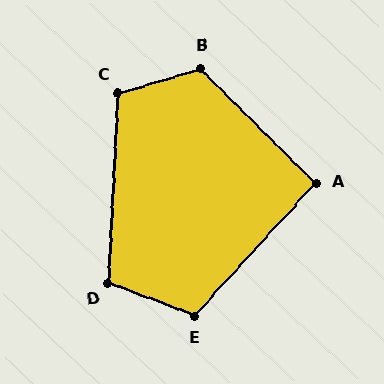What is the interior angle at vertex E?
Approximately 111 degrees (obtuse).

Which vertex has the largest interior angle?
B, at approximately 119 degrees.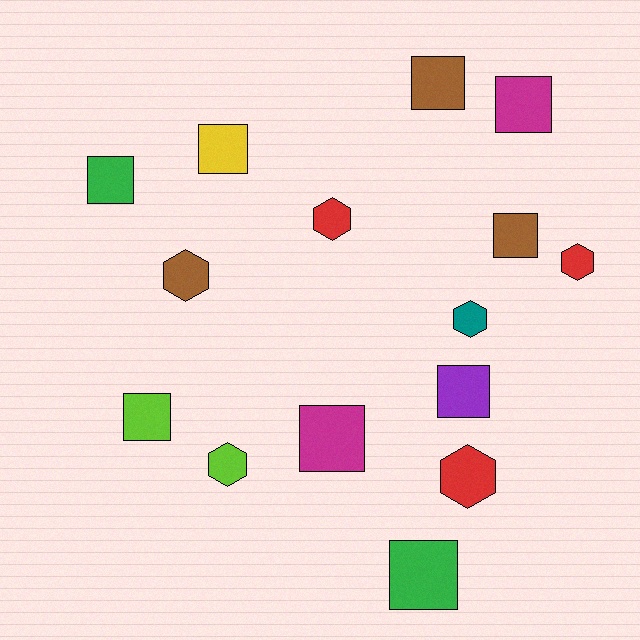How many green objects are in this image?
There are 2 green objects.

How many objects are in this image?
There are 15 objects.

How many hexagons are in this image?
There are 6 hexagons.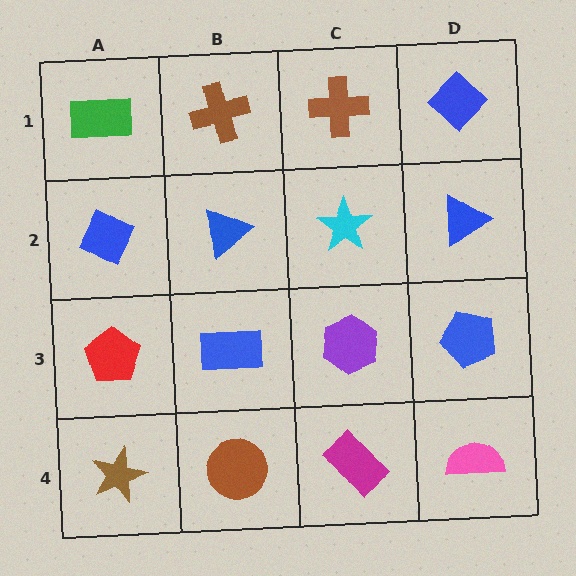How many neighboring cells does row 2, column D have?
3.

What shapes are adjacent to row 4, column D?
A blue pentagon (row 3, column D), a magenta rectangle (row 4, column C).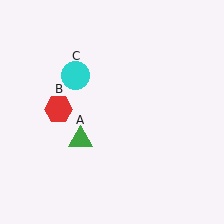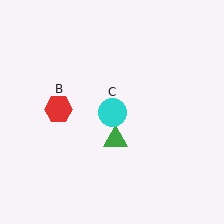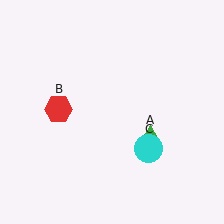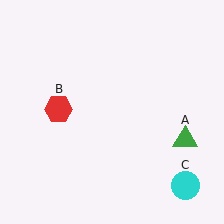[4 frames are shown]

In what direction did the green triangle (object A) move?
The green triangle (object A) moved right.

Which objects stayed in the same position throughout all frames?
Red hexagon (object B) remained stationary.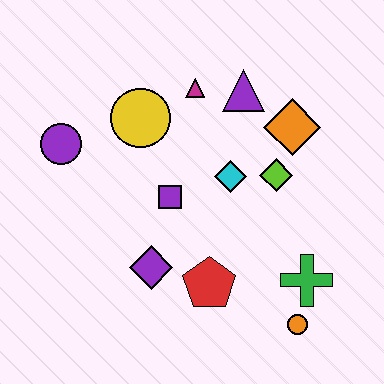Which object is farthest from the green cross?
The purple circle is farthest from the green cross.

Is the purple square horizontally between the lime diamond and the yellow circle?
Yes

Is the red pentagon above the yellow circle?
No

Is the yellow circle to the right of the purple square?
No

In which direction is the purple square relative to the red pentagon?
The purple square is above the red pentagon.